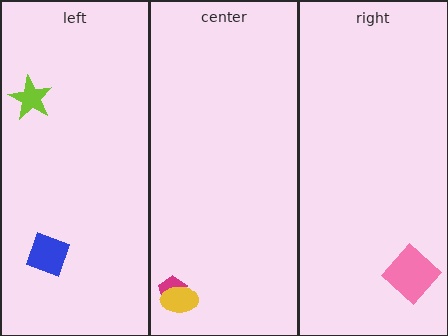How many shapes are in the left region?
2.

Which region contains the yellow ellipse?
The center region.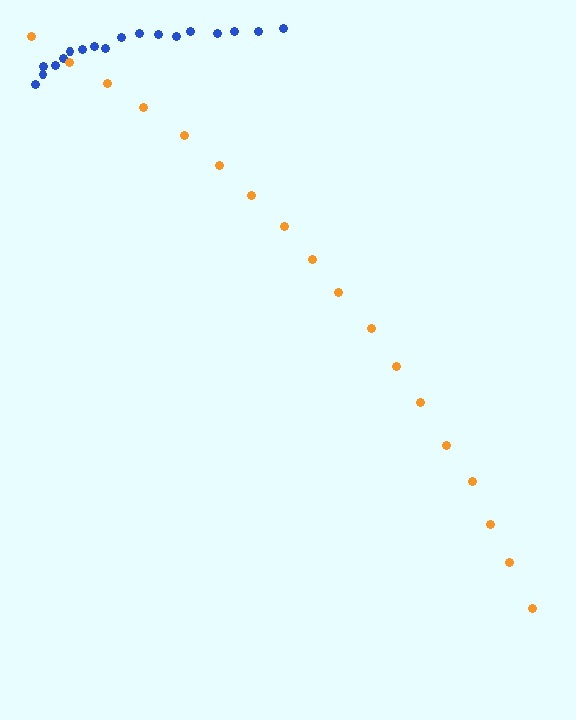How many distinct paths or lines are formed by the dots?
There are 2 distinct paths.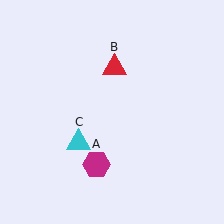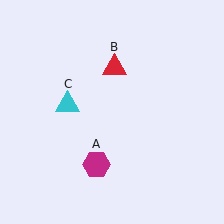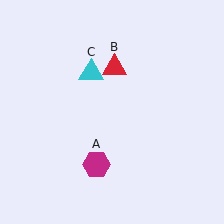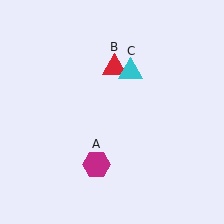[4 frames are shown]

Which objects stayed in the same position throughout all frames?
Magenta hexagon (object A) and red triangle (object B) remained stationary.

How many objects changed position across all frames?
1 object changed position: cyan triangle (object C).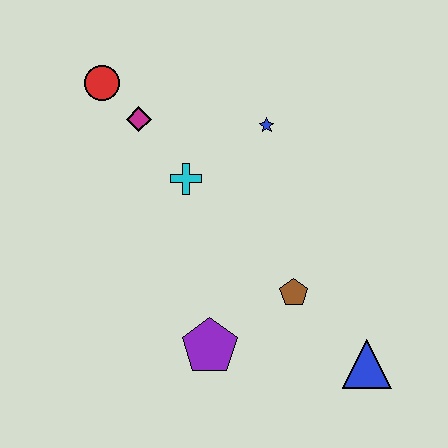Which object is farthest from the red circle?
The blue triangle is farthest from the red circle.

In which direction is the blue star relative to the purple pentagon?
The blue star is above the purple pentagon.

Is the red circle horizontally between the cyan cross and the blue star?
No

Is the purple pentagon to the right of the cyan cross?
Yes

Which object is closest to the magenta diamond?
The red circle is closest to the magenta diamond.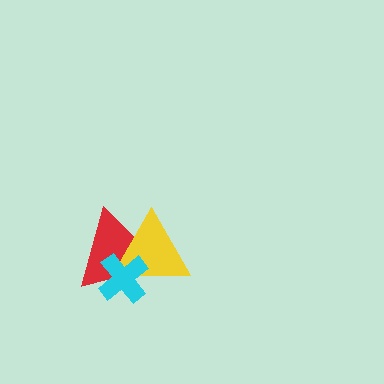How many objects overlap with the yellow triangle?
2 objects overlap with the yellow triangle.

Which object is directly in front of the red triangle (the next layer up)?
The yellow triangle is directly in front of the red triangle.